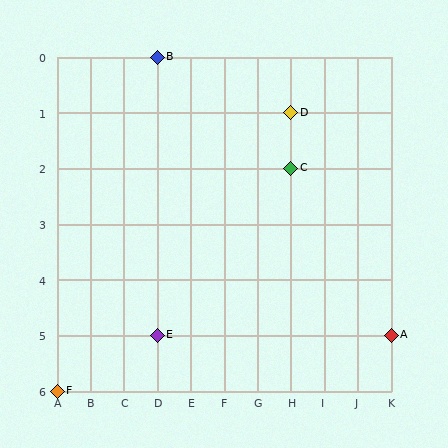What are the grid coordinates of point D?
Point D is at grid coordinates (H, 1).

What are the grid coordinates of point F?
Point F is at grid coordinates (A, 6).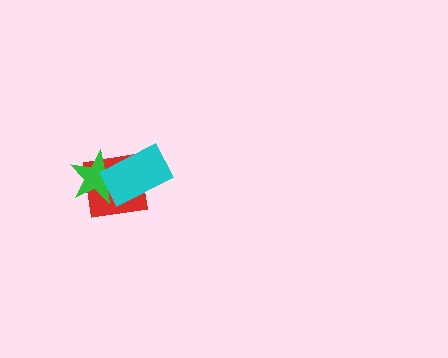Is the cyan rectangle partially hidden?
No, no other shape covers it.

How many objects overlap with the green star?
2 objects overlap with the green star.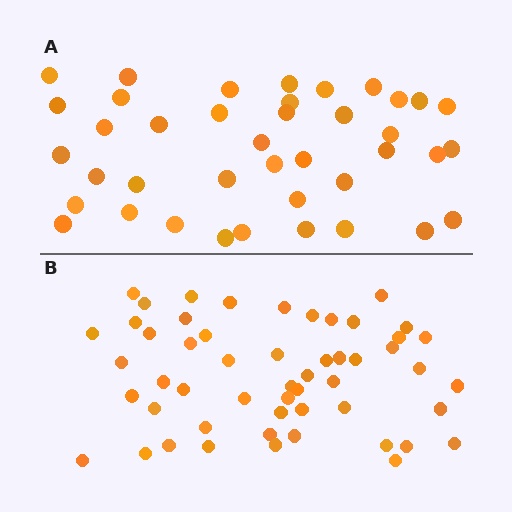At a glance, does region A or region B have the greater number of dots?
Region B (the bottom region) has more dots.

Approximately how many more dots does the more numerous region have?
Region B has approximately 15 more dots than region A.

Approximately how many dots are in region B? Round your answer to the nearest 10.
About 50 dots. (The exact count is 53, which rounds to 50.)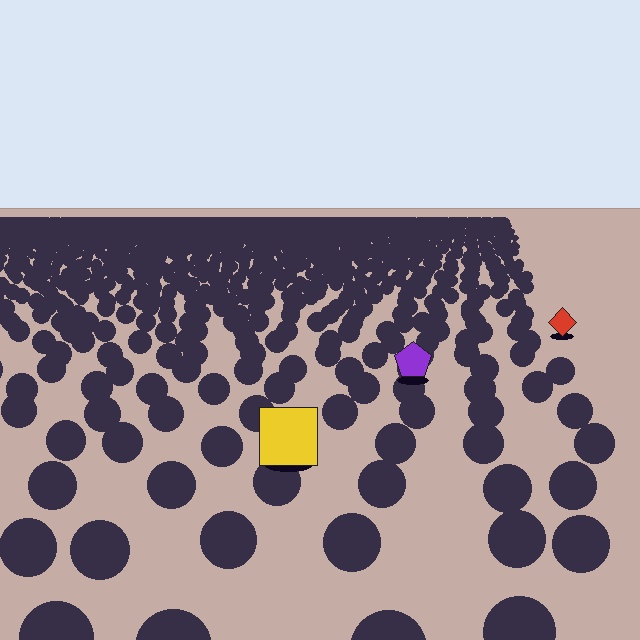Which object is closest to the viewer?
The yellow square is closest. The texture marks near it are larger and more spread out.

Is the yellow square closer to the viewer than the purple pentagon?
Yes. The yellow square is closer — you can tell from the texture gradient: the ground texture is coarser near it.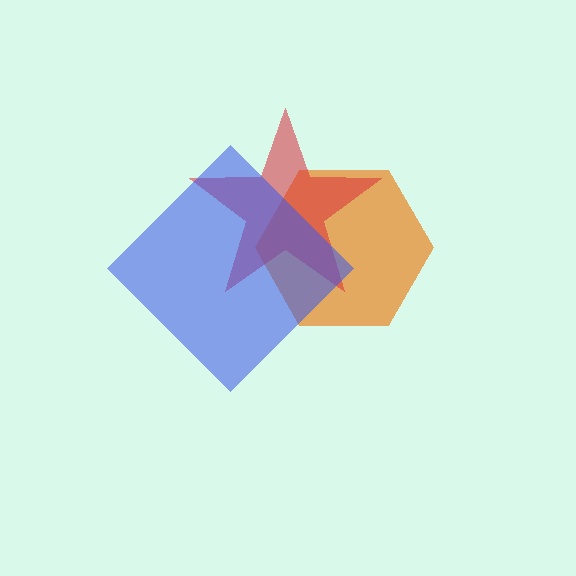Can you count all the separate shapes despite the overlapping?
Yes, there are 3 separate shapes.